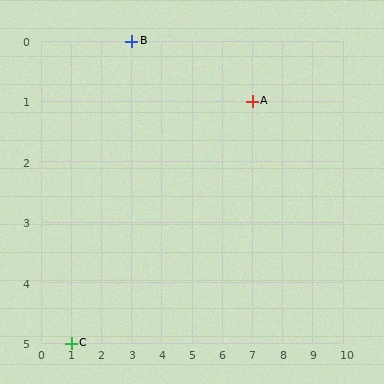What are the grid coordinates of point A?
Point A is at grid coordinates (7, 1).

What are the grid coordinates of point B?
Point B is at grid coordinates (3, 0).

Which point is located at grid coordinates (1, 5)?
Point C is at (1, 5).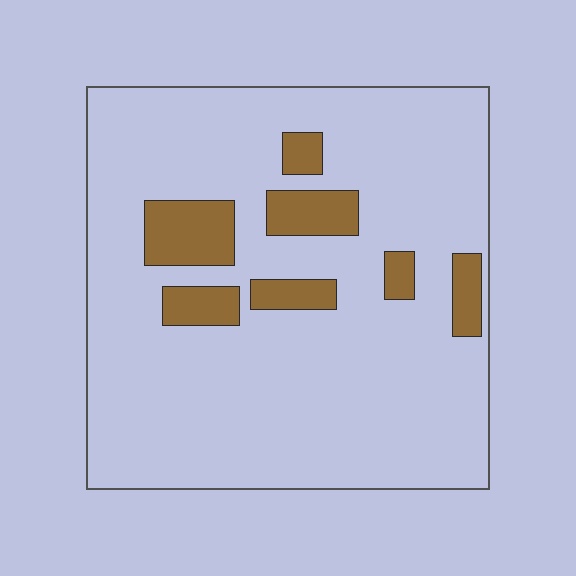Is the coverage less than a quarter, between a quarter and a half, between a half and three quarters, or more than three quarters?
Less than a quarter.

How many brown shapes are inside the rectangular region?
7.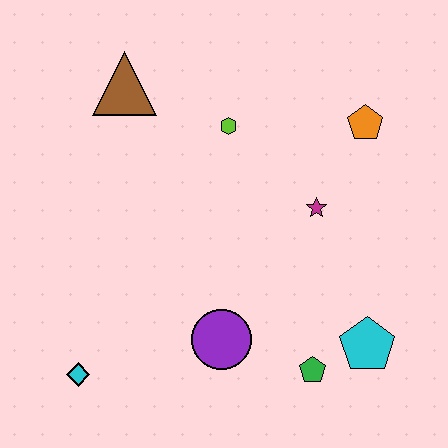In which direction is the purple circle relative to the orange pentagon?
The purple circle is below the orange pentagon.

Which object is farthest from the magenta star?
The cyan diamond is farthest from the magenta star.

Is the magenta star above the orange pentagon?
No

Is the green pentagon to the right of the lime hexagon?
Yes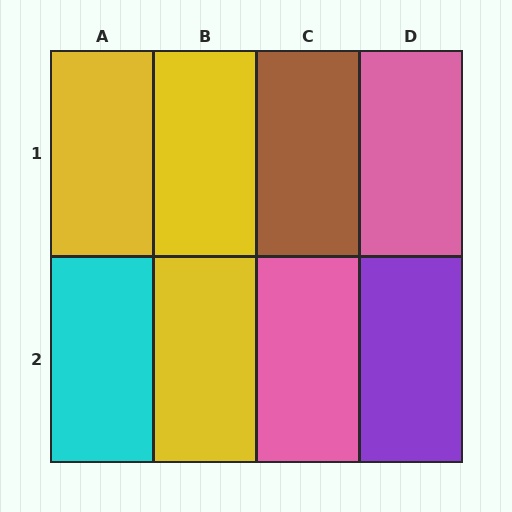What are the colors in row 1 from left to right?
Yellow, yellow, brown, pink.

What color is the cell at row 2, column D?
Purple.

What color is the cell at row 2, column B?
Yellow.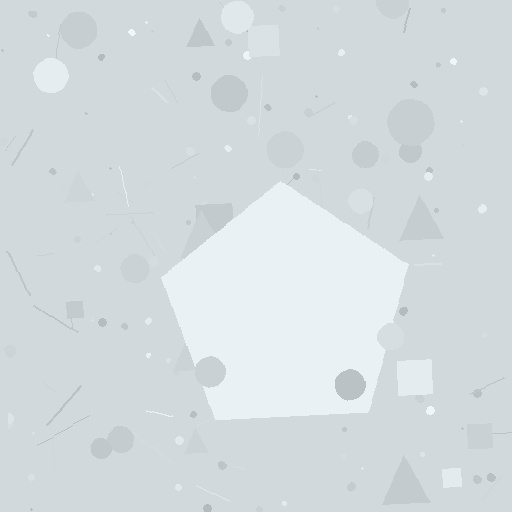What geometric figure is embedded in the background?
A pentagon is embedded in the background.